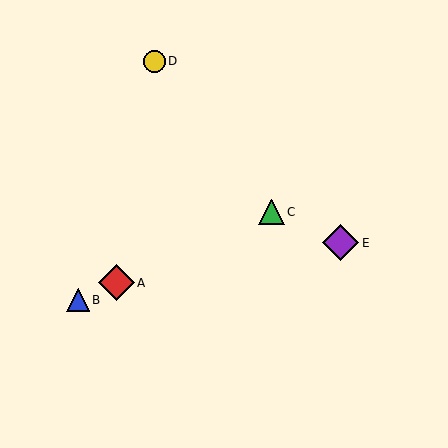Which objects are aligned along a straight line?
Objects A, B, C are aligned along a straight line.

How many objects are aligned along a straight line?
3 objects (A, B, C) are aligned along a straight line.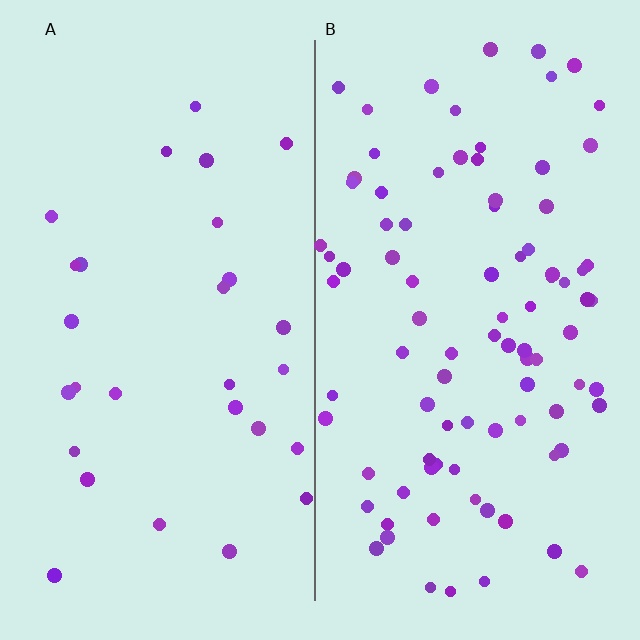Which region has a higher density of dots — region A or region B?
B (the right).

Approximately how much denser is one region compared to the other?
Approximately 3.2× — region B over region A.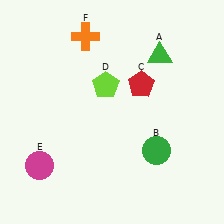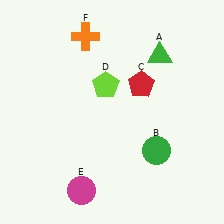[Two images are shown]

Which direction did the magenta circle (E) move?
The magenta circle (E) moved right.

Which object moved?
The magenta circle (E) moved right.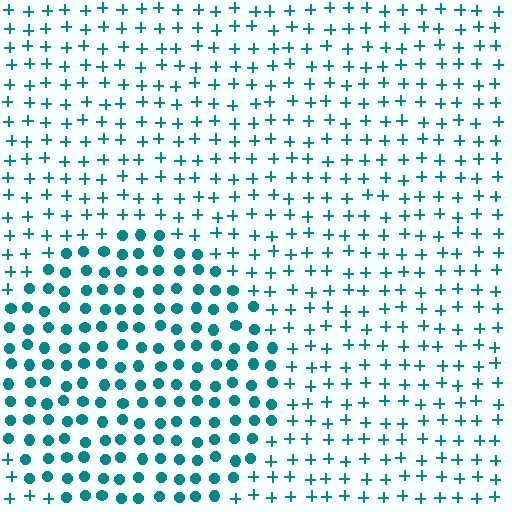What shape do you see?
I see a circle.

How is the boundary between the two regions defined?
The boundary is defined by a change in element shape: circles inside vs. plus signs outside. All elements share the same color and spacing.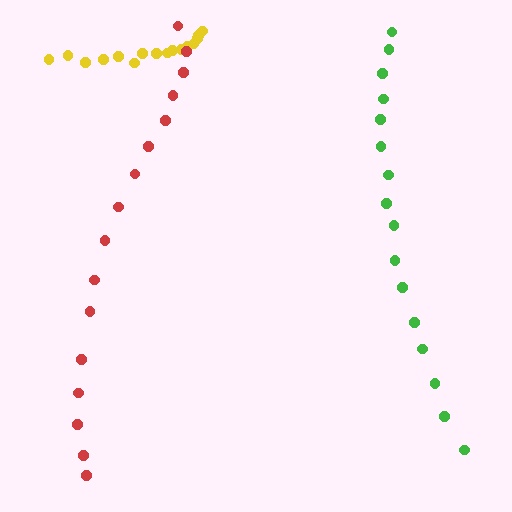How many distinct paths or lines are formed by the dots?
There are 3 distinct paths.